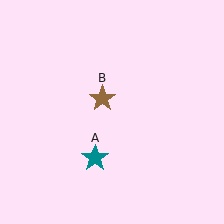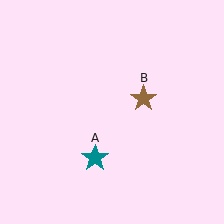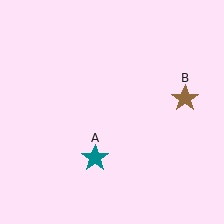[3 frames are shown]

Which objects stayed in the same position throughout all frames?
Teal star (object A) remained stationary.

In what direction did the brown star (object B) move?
The brown star (object B) moved right.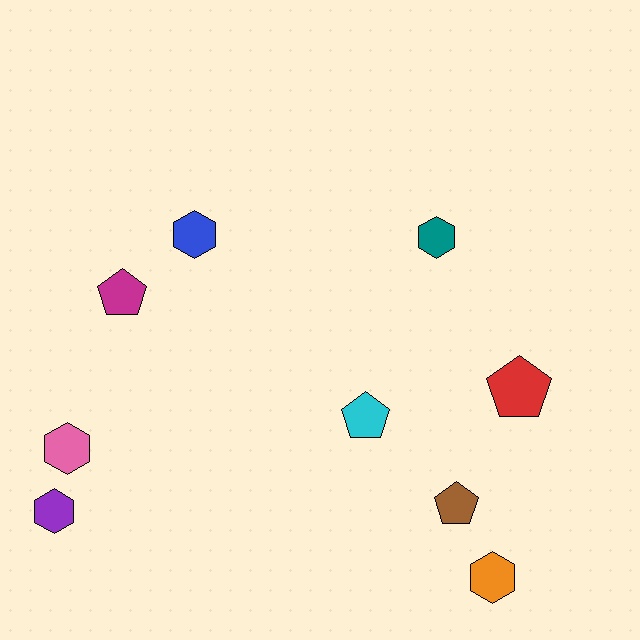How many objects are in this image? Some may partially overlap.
There are 9 objects.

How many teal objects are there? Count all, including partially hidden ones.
There is 1 teal object.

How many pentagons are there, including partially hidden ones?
There are 4 pentagons.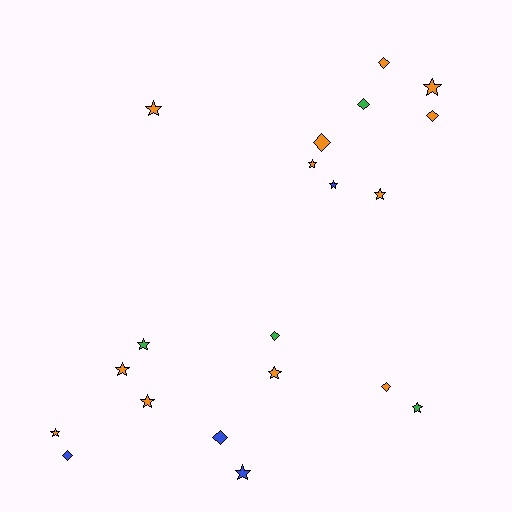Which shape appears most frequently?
Star, with 12 objects.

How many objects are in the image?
There are 20 objects.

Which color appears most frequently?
Orange, with 12 objects.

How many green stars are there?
There are 2 green stars.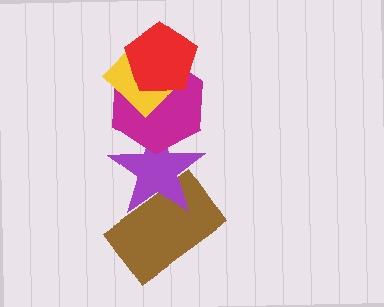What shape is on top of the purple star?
The magenta hexagon is on top of the purple star.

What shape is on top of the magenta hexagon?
The yellow diamond is on top of the magenta hexagon.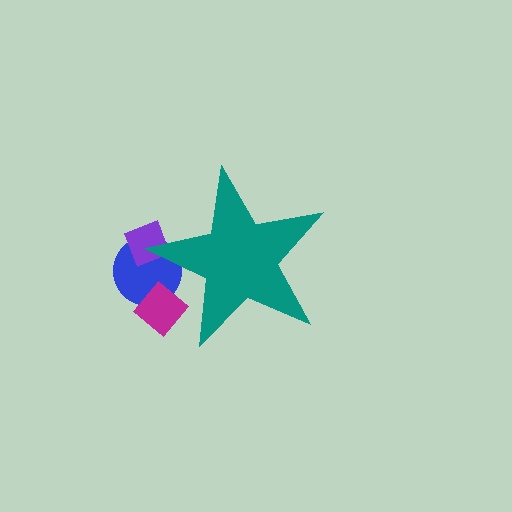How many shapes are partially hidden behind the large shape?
3 shapes are partially hidden.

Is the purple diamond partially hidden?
Yes, the purple diamond is partially hidden behind the teal star.